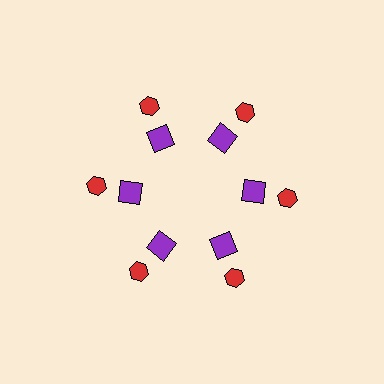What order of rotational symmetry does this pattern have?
This pattern has 6-fold rotational symmetry.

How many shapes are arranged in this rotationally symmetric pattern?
There are 12 shapes, arranged in 6 groups of 2.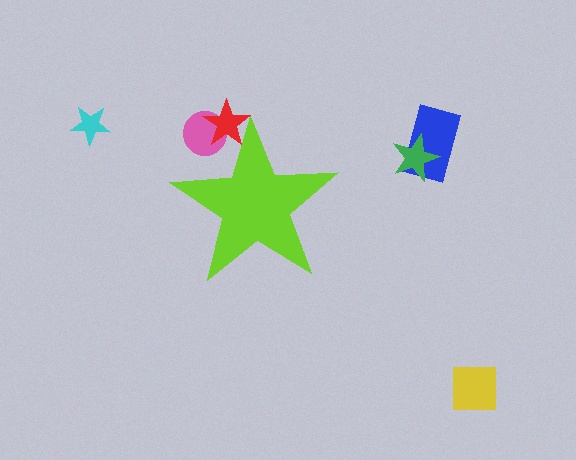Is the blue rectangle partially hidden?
No, the blue rectangle is fully visible.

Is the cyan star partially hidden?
No, the cyan star is fully visible.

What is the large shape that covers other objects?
A lime star.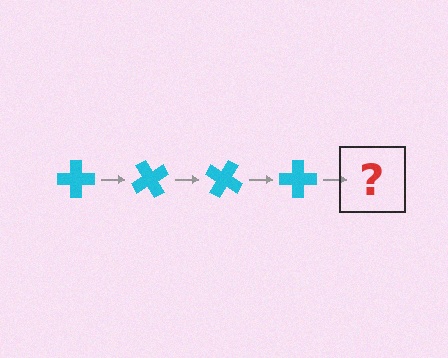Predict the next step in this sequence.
The next step is a cyan cross rotated 240 degrees.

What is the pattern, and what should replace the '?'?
The pattern is that the cross rotates 60 degrees each step. The '?' should be a cyan cross rotated 240 degrees.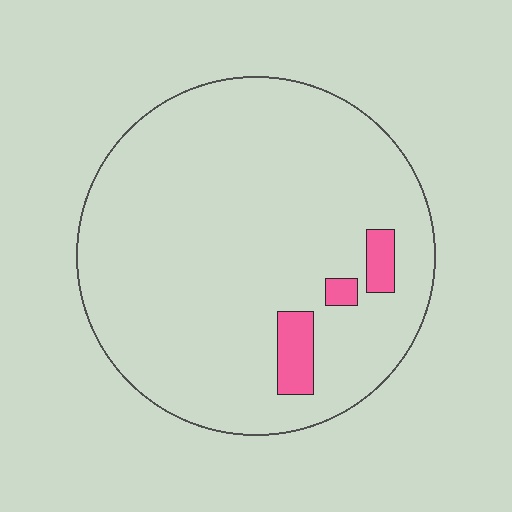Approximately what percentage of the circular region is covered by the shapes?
Approximately 5%.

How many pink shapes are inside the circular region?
3.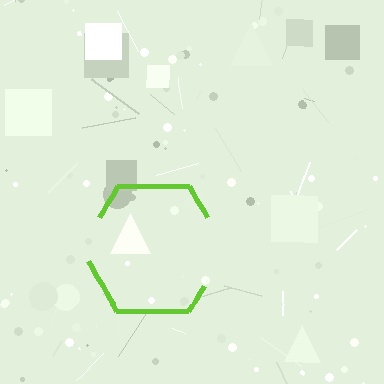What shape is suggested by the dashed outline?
The dashed outline suggests a hexagon.